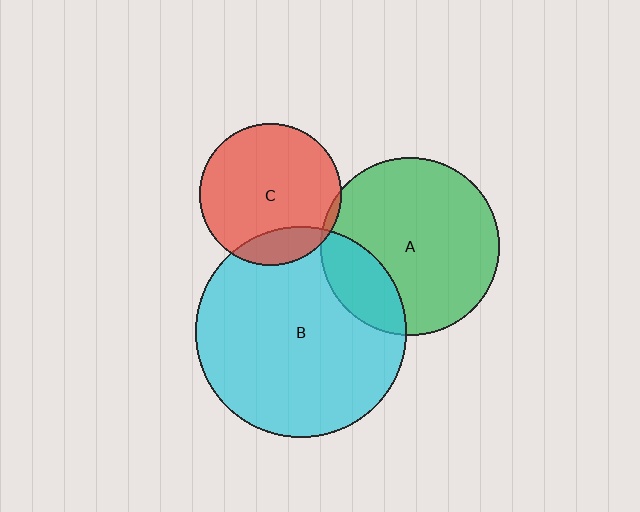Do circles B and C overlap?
Yes.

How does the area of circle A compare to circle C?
Approximately 1.6 times.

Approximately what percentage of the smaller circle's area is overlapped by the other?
Approximately 15%.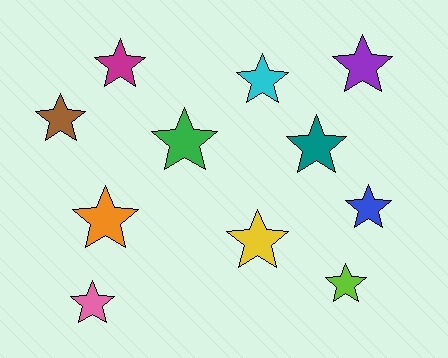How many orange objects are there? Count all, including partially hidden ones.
There is 1 orange object.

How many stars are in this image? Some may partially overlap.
There are 11 stars.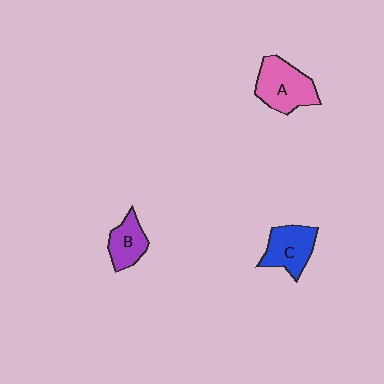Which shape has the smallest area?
Shape B (purple).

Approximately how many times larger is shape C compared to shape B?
Approximately 1.3 times.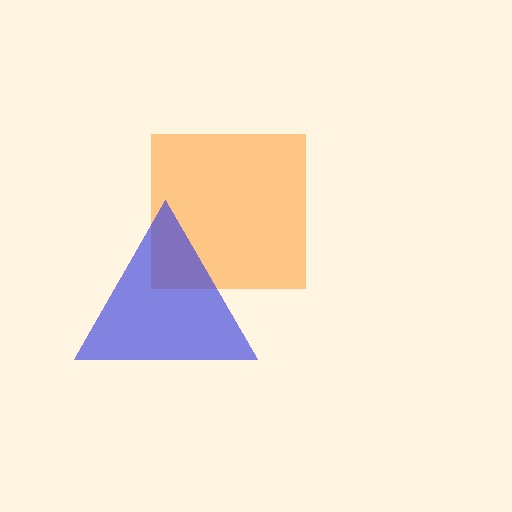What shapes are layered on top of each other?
The layered shapes are: an orange square, a blue triangle.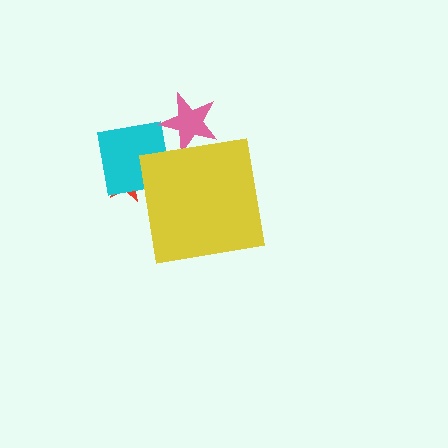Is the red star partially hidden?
Yes, the red star is partially hidden behind the yellow square.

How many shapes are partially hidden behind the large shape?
3 shapes are partially hidden.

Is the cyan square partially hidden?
Yes, the cyan square is partially hidden behind the yellow square.